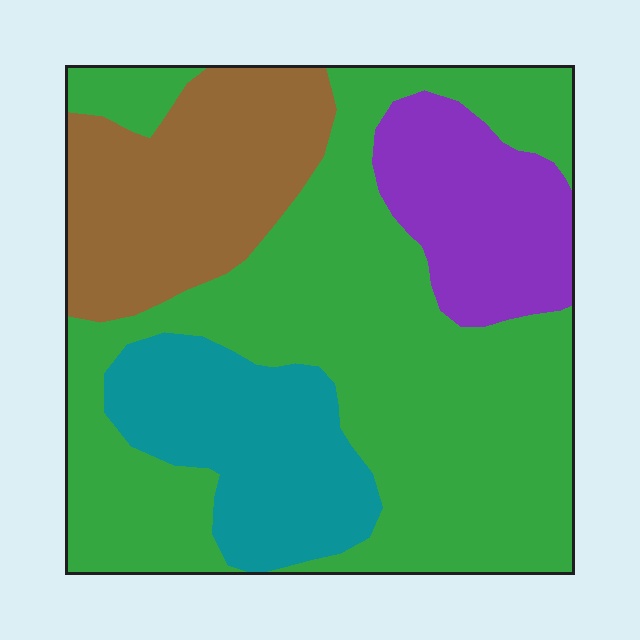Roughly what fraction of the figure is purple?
Purple takes up about one eighth (1/8) of the figure.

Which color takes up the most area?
Green, at roughly 55%.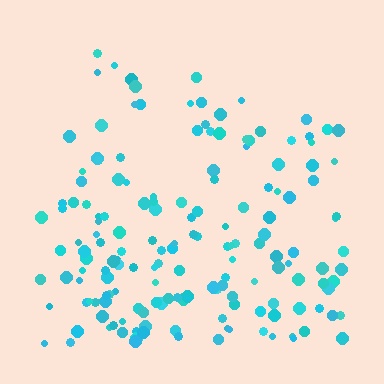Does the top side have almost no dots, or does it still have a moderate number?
Still a moderate number, just noticeably fewer than the bottom.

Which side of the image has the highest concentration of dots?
The bottom.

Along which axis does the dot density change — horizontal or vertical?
Vertical.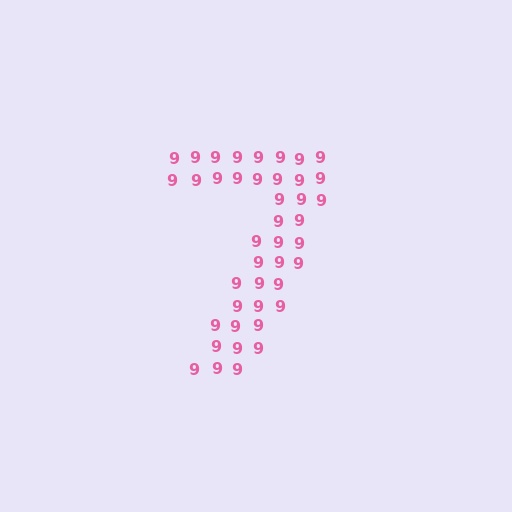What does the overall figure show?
The overall figure shows the digit 7.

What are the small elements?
The small elements are digit 9's.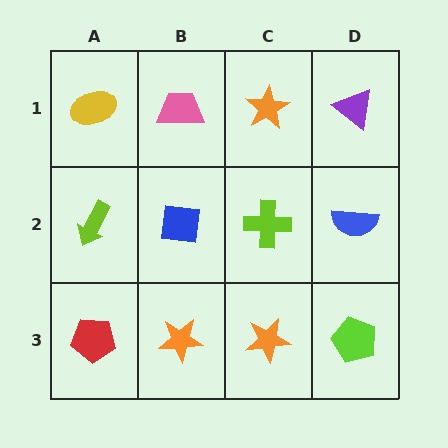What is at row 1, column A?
A yellow ellipse.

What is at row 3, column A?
A red pentagon.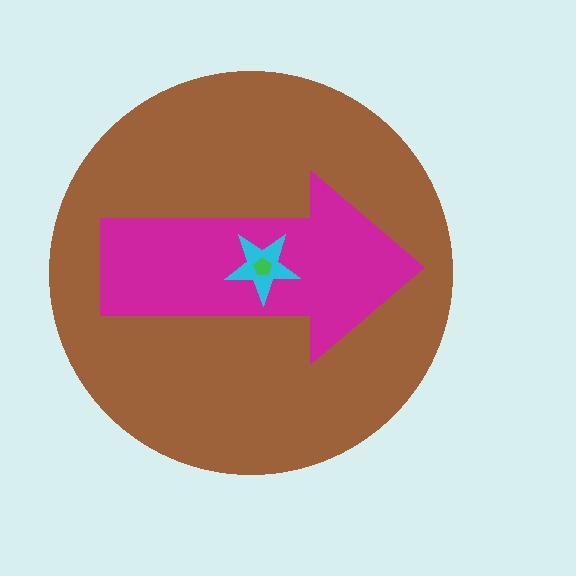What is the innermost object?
The green pentagon.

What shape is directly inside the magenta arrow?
The cyan star.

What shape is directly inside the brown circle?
The magenta arrow.